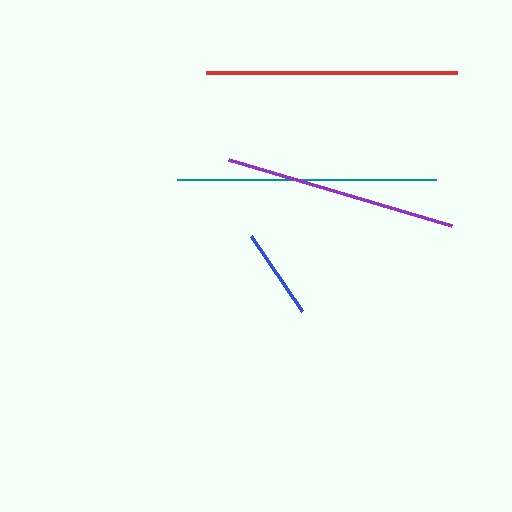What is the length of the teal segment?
The teal segment is approximately 260 pixels long.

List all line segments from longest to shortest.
From longest to shortest: teal, red, purple, blue.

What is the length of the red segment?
The red segment is approximately 251 pixels long.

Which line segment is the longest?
The teal line is the longest at approximately 260 pixels.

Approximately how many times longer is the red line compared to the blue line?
The red line is approximately 2.8 times the length of the blue line.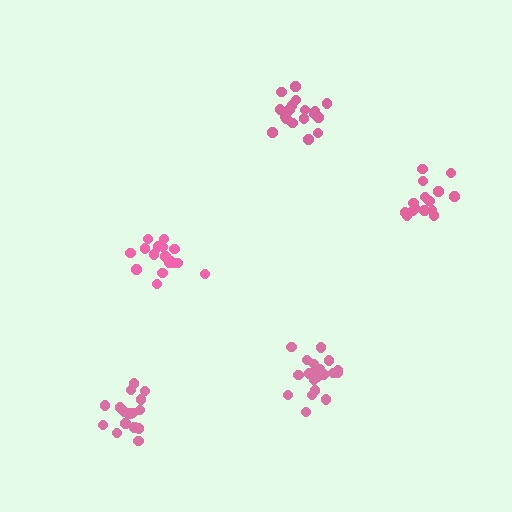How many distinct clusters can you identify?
There are 5 distinct clusters.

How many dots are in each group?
Group 1: 20 dots, Group 2: 15 dots, Group 3: 18 dots, Group 4: 17 dots, Group 5: 17 dots (87 total).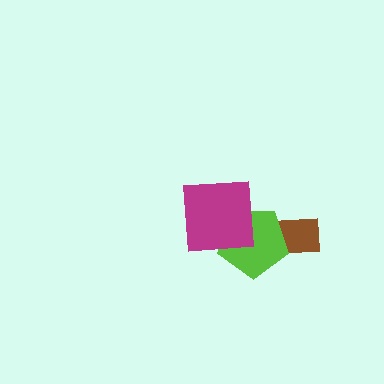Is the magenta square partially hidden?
No, no other shape covers it.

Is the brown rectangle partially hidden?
Yes, it is partially covered by another shape.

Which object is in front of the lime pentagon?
The magenta square is in front of the lime pentagon.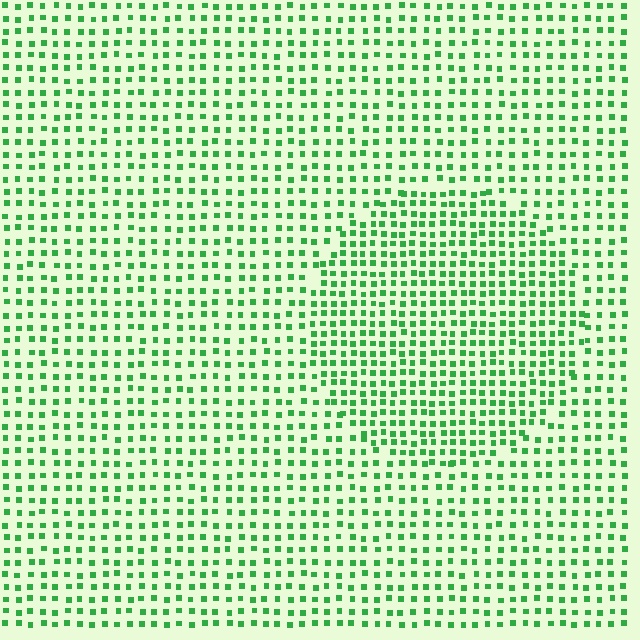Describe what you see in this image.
The image contains small green elements arranged at two different densities. A circle-shaped region is visible where the elements are more densely packed than the surrounding area.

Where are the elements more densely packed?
The elements are more densely packed inside the circle boundary.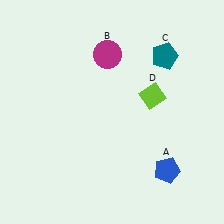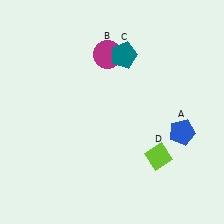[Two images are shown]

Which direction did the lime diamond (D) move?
The lime diamond (D) moved down.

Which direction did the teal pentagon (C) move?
The teal pentagon (C) moved left.